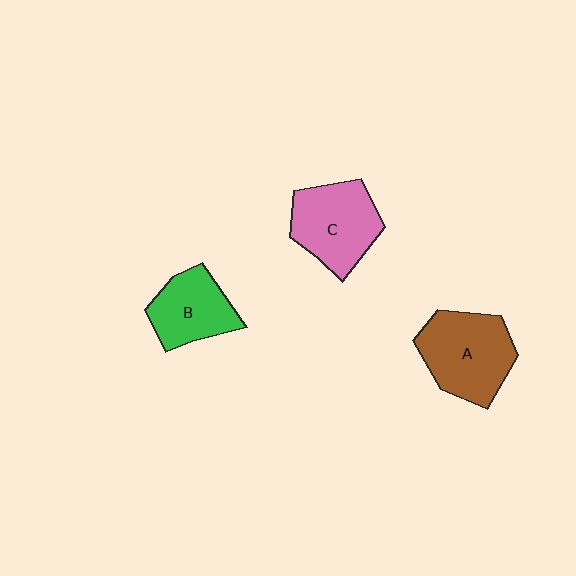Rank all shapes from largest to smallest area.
From largest to smallest: A (brown), C (pink), B (green).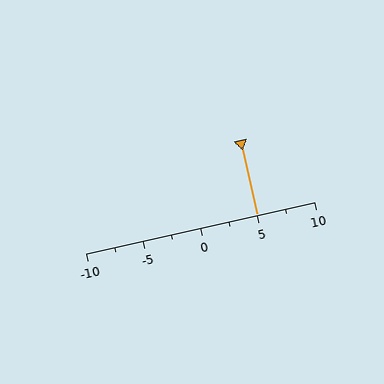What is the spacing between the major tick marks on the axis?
The major ticks are spaced 5 apart.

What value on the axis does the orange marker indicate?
The marker indicates approximately 5.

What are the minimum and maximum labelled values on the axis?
The axis runs from -10 to 10.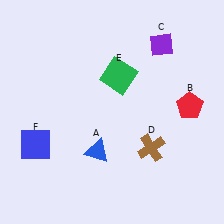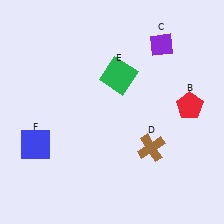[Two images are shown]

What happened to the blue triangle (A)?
The blue triangle (A) was removed in Image 2. It was in the bottom-left area of Image 1.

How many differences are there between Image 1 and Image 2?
There is 1 difference between the two images.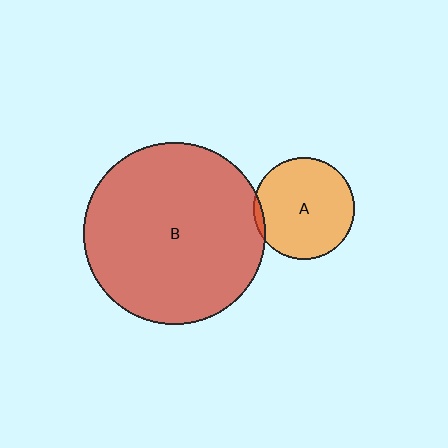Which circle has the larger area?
Circle B (red).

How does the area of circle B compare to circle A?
Approximately 3.2 times.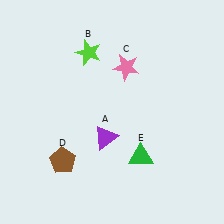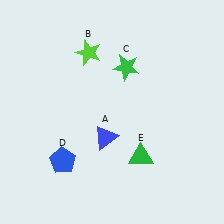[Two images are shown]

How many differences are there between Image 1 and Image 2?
There are 3 differences between the two images.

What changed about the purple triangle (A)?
In Image 1, A is purple. In Image 2, it changed to blue.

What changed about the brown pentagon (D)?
In Image 1, D is brown. In Image 2, it changed to blue.